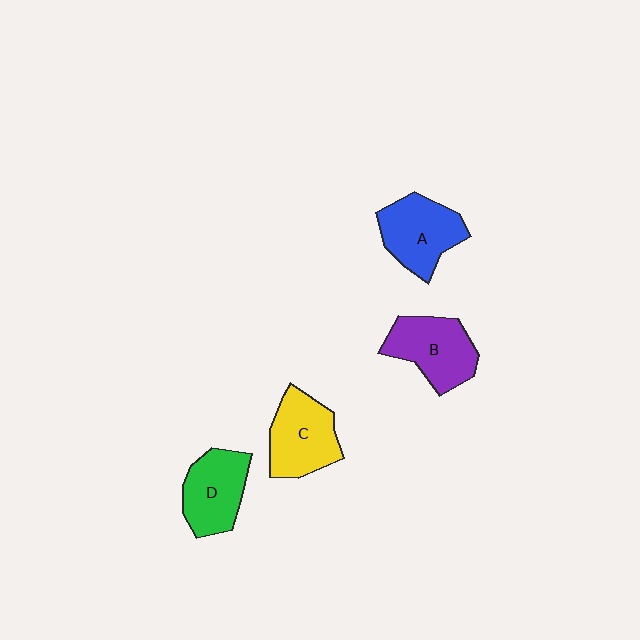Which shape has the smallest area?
Shape D (green).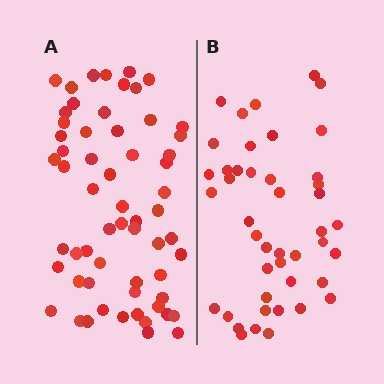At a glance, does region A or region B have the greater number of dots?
Region A (the left region) has more dots.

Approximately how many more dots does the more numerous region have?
Region A has approximately 15 more dots than region B.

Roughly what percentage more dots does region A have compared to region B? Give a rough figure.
About 35% more.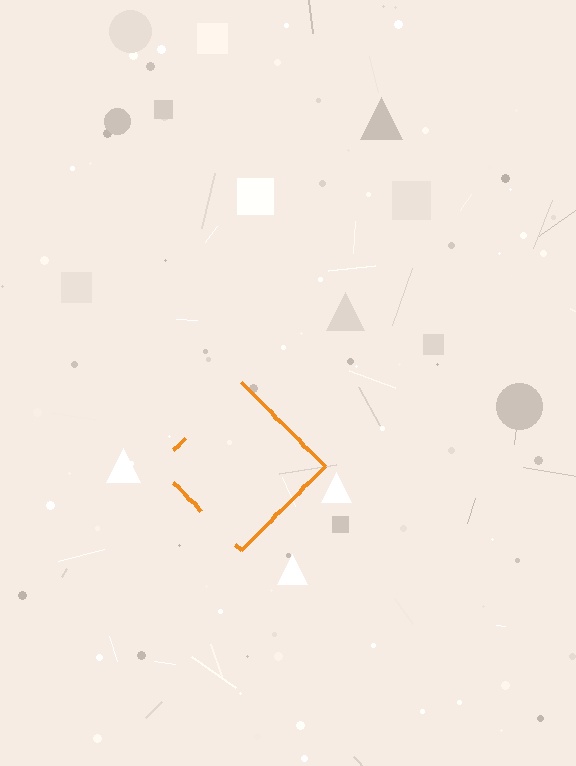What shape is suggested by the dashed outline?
The dashed outline suggests a diamond.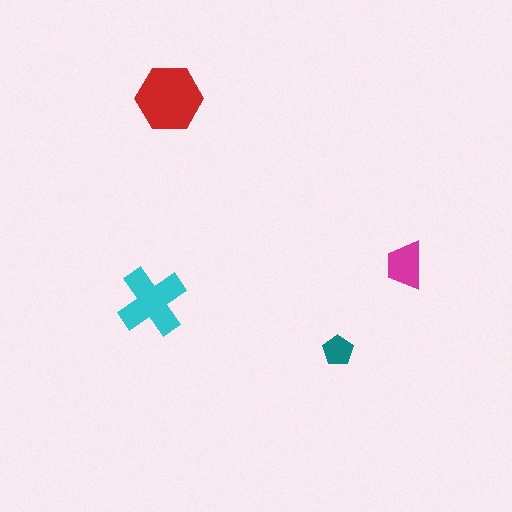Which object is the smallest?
The teal pentagon.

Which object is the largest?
The red hexagon.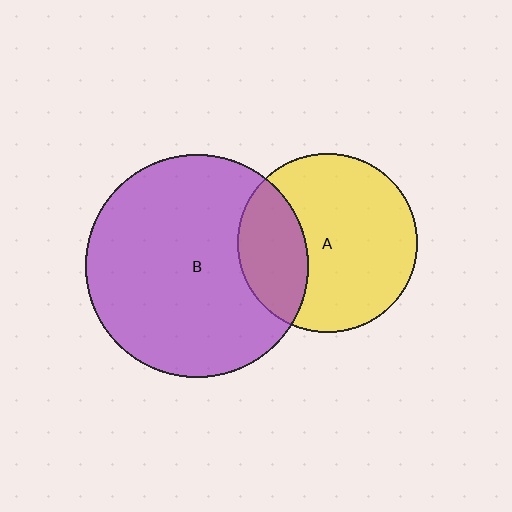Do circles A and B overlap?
Yes.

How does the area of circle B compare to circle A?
Approximately 1.6 times.